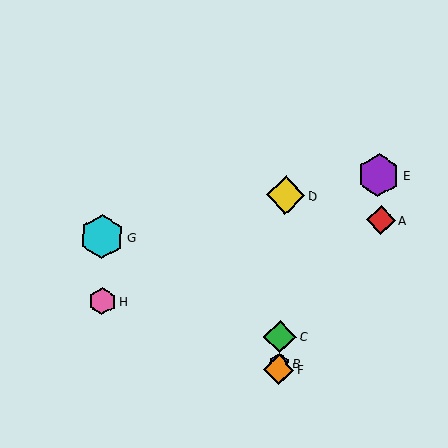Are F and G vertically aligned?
No, F is at x≈279 and G is at x≈102.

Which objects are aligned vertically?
Objects B, C, D, F are aligned vertically.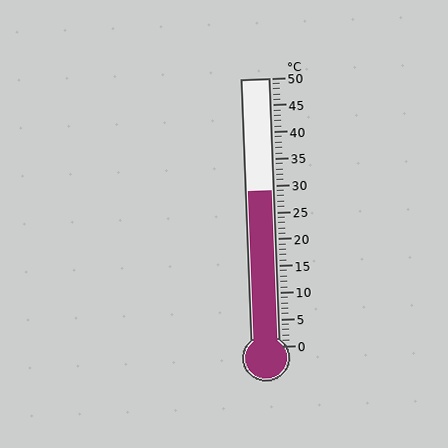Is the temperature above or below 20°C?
The temperature is above 20°C.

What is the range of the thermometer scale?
The thermometer scale ranges from 0°C to 50°C.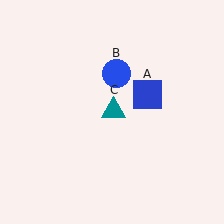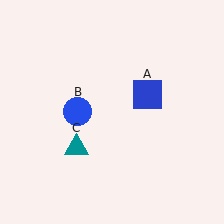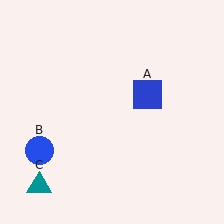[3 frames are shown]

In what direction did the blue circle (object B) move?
The blue circle (object B) moved down and to the left.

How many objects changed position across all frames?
2 objects changed position: blue circle (object B), teal triangle (object C).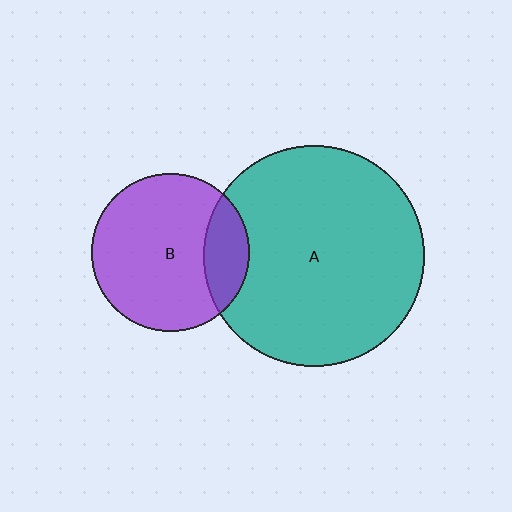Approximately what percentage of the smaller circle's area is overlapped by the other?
Approximately 20%.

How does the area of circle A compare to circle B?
Approximately 1.9 times.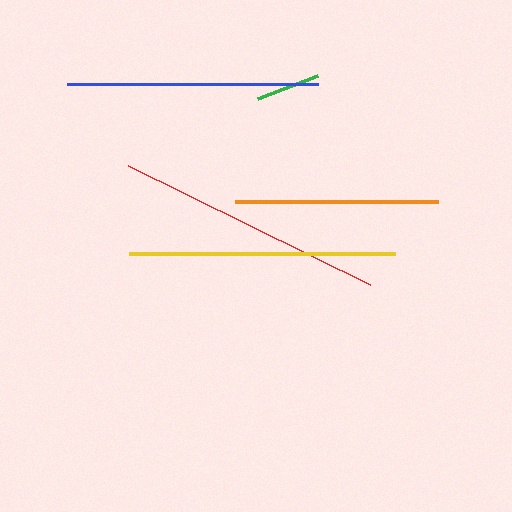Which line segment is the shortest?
The green line is the shortest at approximately 64 pixels.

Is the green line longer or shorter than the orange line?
The orange line is longer than the green line.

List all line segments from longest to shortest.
From longest to shortest: red, yellow, blue, orange, green.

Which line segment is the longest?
The red line is the longest at approximately 270 pixels.